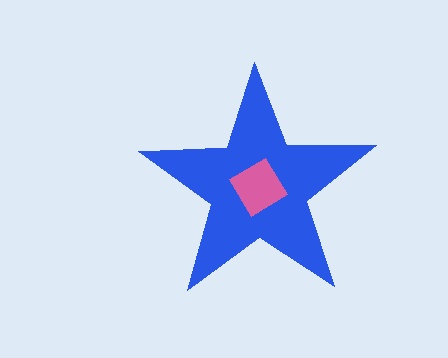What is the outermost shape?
The blue star.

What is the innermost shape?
The pink diamond.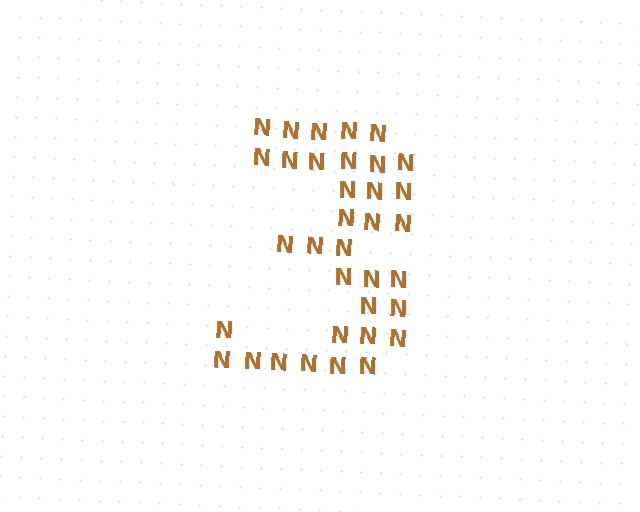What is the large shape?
The large shape is the digit 3.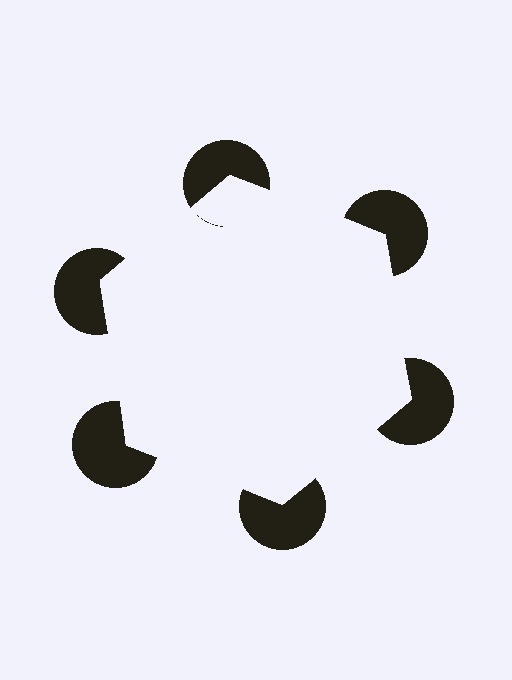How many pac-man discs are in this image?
There are 6 — one at each vertex of the illusory hexagon.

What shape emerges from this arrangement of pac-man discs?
An illusory hexagon — its edges are inferred from the aligned wedge cuts in the pac-man discs, not physically drawn.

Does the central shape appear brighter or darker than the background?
It typically appears slightly brighter than the background, even though no actual brightness change is drawn.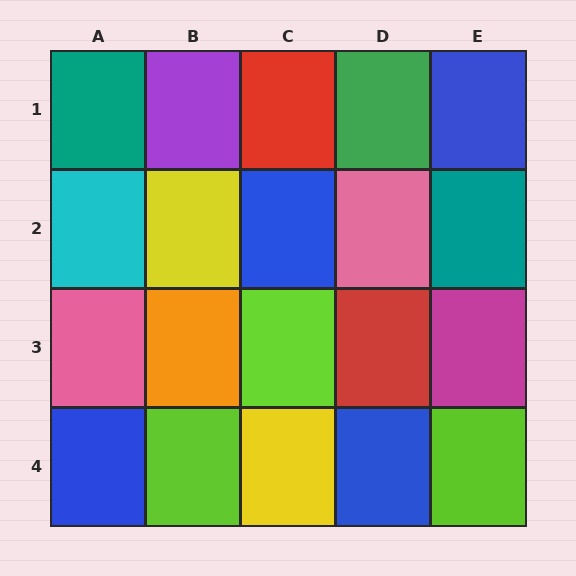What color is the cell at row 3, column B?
Orange.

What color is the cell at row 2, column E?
Teal.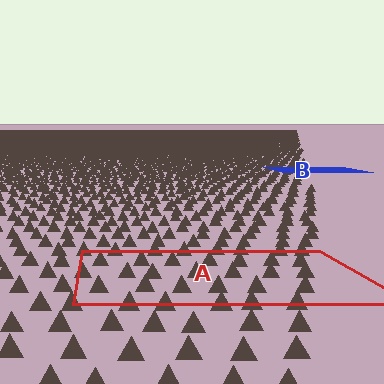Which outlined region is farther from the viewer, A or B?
Region B is farther from the viewer — the texture elements inside it appear smaller and more densely packed.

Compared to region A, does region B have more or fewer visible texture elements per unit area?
Region B has more texture elements per unit area — they are packed more densely because it is farther away.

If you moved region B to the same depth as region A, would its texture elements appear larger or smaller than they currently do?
They would appear larger. At a closer depth, the same texture elements are projected at a bigger on-screen size.